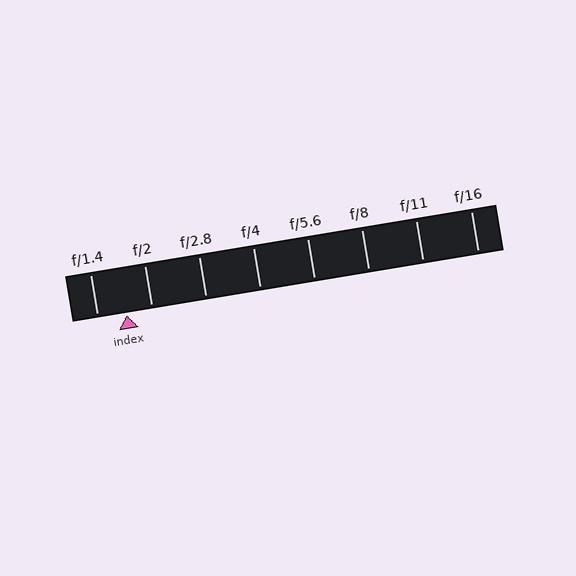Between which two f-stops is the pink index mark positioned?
The index mark is between f/1.4 and f/2.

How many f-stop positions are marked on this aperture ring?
There are 8 f-stop positions marked.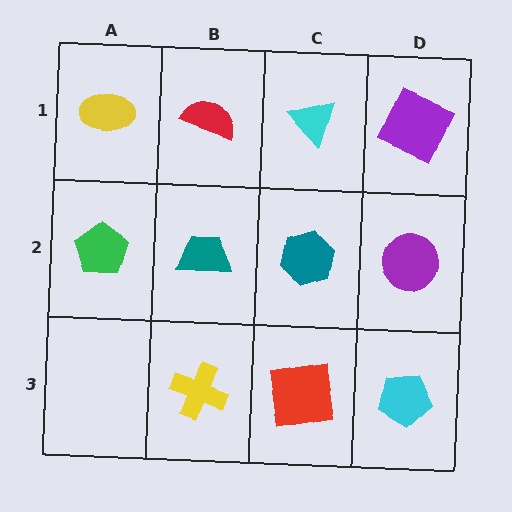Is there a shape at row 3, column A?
No, that cell is empty.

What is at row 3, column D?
A cyan pentagon.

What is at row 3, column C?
A red square.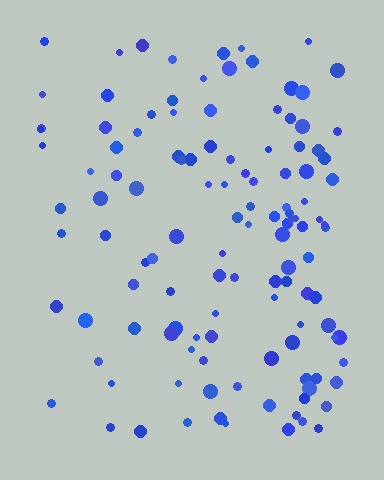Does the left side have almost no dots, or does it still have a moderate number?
Still a moderate number, just noticeably fewer than the right.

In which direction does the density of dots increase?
From left to right, with the right side densest.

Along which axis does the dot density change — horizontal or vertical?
Horizontal.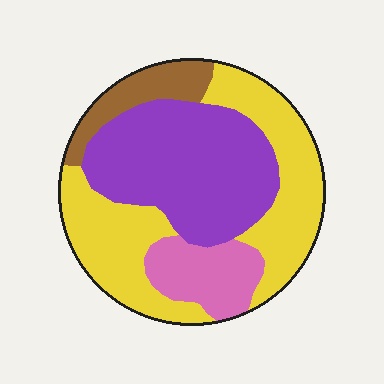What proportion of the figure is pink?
Pink takes up about one eighth (1/8) of the figure.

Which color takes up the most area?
Yellow, at roughly 40%.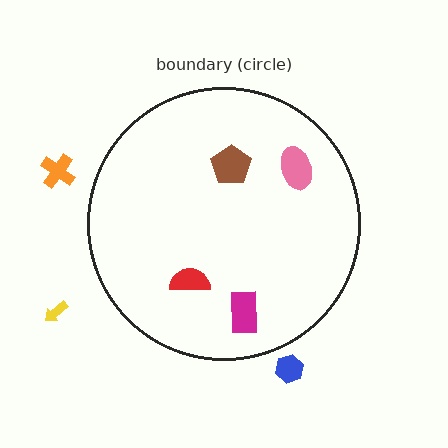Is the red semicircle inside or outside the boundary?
Inside.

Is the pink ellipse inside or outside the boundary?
Inside.